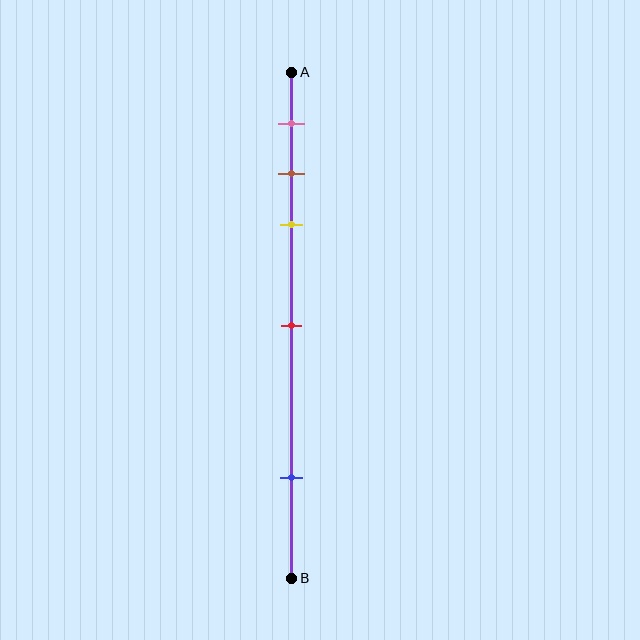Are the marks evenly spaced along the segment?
No, the marks are not evenly spaced.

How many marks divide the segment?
There are 5 marks dividing the segment.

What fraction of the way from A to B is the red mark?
The red mark is approximately 50% (0.5) of the way from A to B.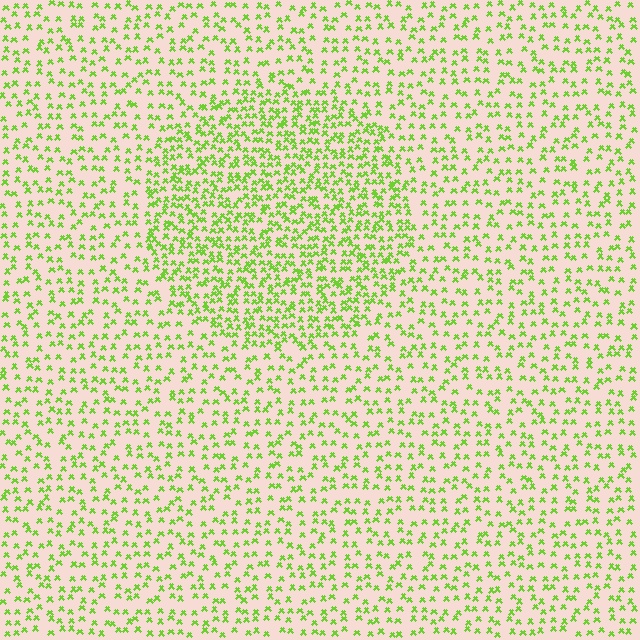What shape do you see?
I see a circle.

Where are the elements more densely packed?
The elements are more densely packed inside the circle boundary.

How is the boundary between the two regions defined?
The boundary is defined by a change in element density (approximately 1.9x ratio). All elements are the same color, size, and shape.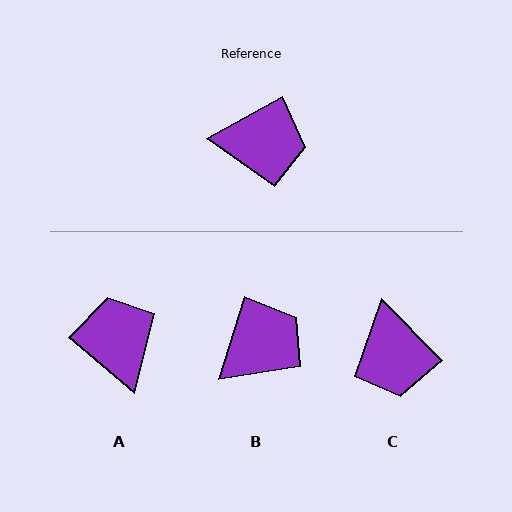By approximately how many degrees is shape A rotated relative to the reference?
Approximately 111 degrees counter-clockwise.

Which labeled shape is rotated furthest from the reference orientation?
A, about 111 degrees away.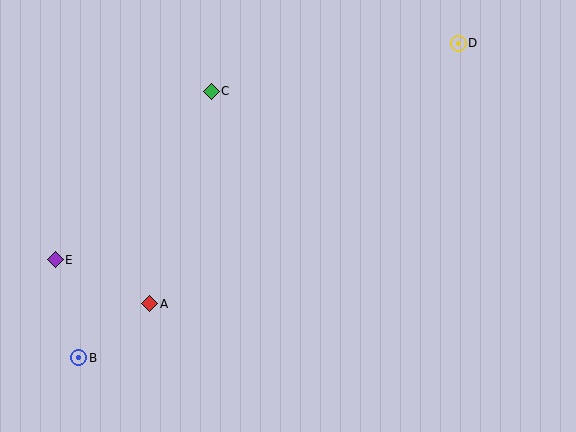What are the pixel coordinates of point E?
Point E is at (55, 260).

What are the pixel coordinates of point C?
Point C is at (211, 91).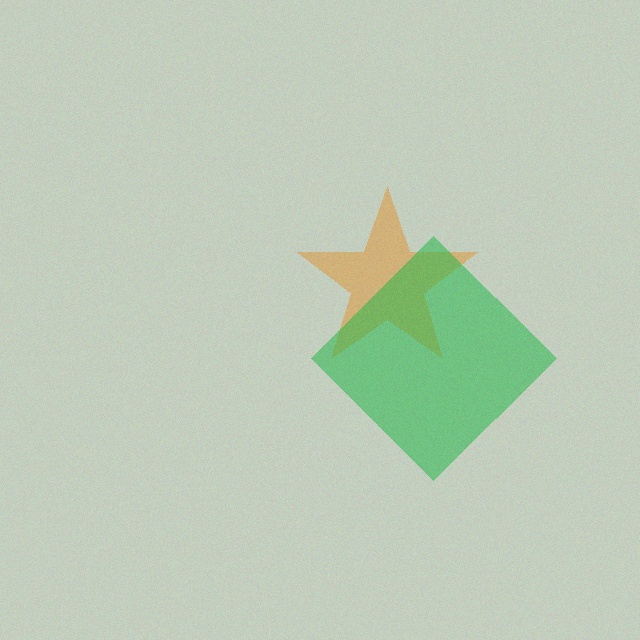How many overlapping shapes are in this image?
There are 2 overlapping shapes in the image.